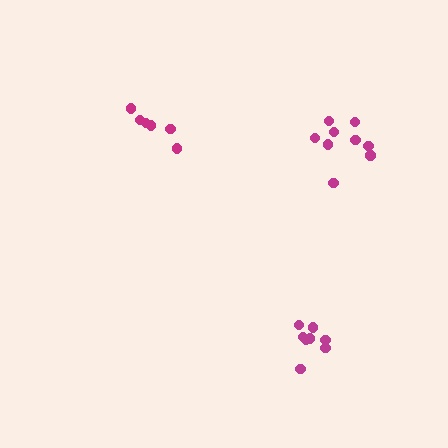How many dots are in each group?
Group 1: 8 dots, Group 2: 6 dots, Group 3: 9 dots (23 total).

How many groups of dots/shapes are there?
There are 3 groups.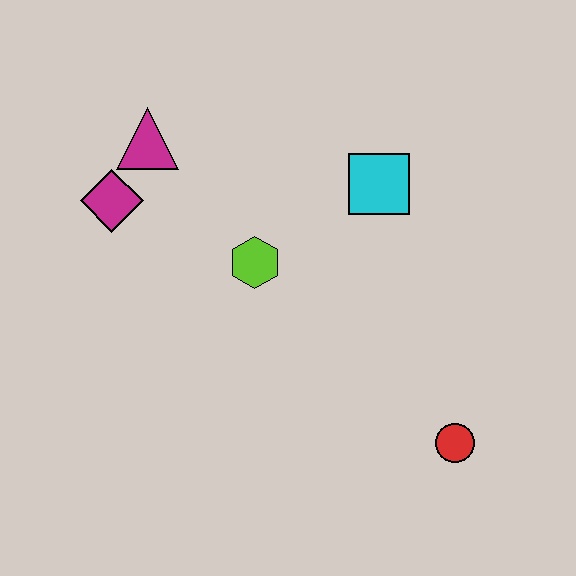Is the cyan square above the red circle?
Yes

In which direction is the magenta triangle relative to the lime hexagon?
The magenta triangle is above the lime hexagon.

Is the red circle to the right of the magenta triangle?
Yes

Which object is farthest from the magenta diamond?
The red circle is farthest from the magenta diamond.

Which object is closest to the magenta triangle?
The magenta diamond is closest to the magenta triangle.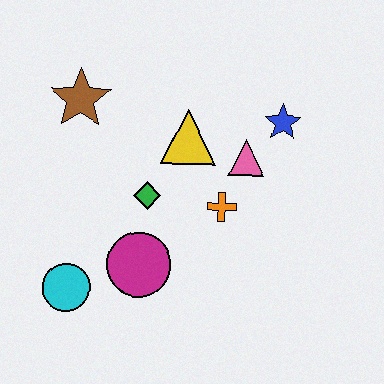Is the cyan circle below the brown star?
Yes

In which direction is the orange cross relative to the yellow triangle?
The orange cross is below the yellow triangle.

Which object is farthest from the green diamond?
The blue star is farthest from the green diamond.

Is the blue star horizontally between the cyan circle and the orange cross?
No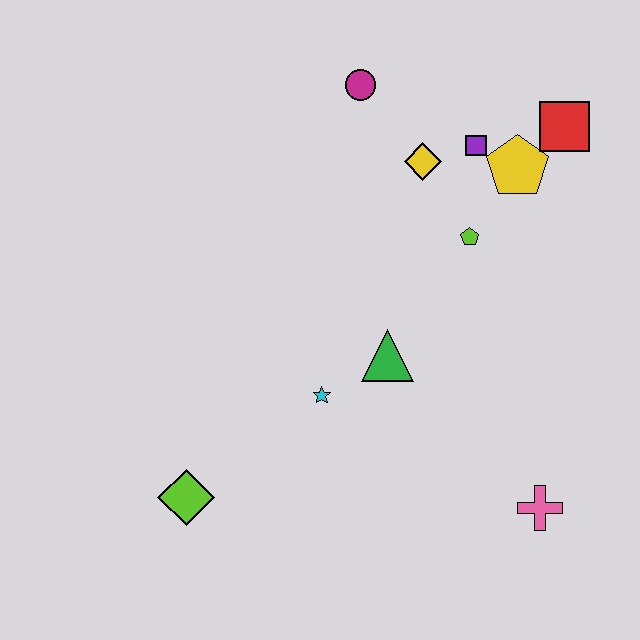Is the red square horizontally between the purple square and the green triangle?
No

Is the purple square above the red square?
No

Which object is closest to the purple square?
The yellow pentagon is closest to the purple square.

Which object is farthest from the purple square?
The lime diamond is farthest from the purple square.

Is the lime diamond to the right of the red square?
No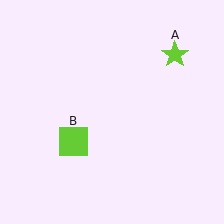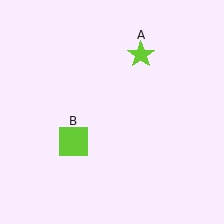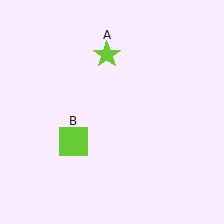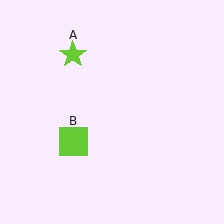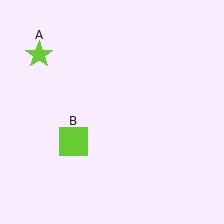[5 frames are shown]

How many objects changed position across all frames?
1 object changed position: lime star (object A).